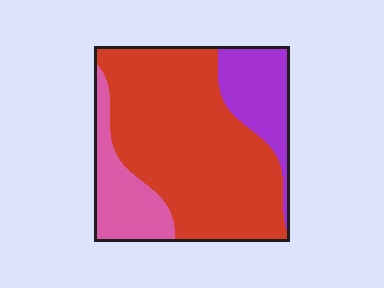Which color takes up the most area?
Red, at roughly 65%.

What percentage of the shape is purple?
Purple takes up less than a quarter of the shape.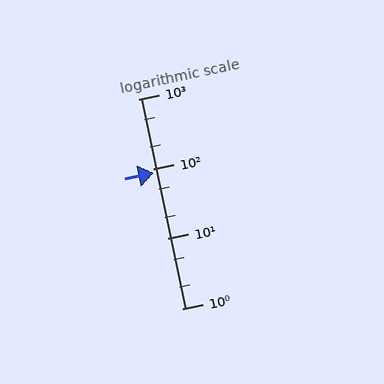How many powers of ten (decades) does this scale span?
The scale spans 3 decades, from 1 to 1000.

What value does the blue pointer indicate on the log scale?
The pointer indicates approximately 88.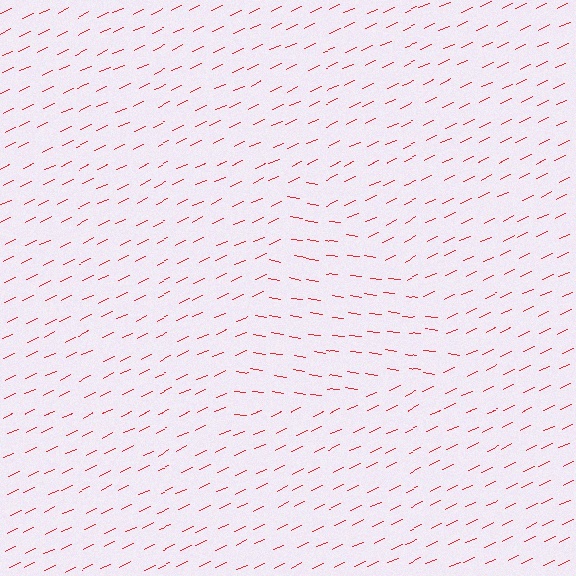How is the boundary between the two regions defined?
The boundary is defined purely by a change in line orientation (approximately 33 degrees difference). All lines are the same color and thickness.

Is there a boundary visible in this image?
Yes, there is a texture boundary formed by a change in line orientation.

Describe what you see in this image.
The image is filled with small red line segments. A triangle region in the image has lines oriented differently from the surrounding lines, creating a visible texture boundary.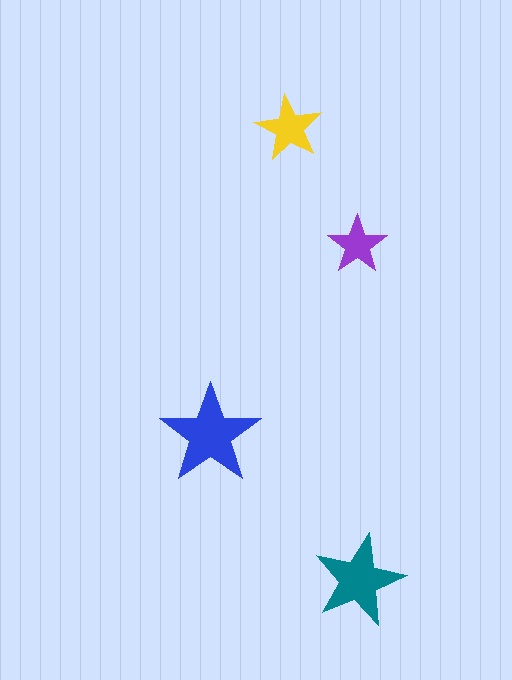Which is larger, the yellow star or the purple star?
The yellow one.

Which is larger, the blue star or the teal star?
The blue one.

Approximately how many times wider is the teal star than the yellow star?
About 1.5 times wider.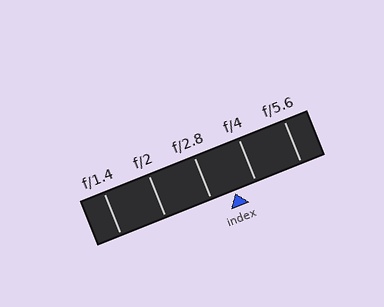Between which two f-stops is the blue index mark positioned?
The index mark is between f/2.8 and f/4.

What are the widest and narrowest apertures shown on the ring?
The widest aperture shown is f/1.4 and the narrowest is f/5.6.